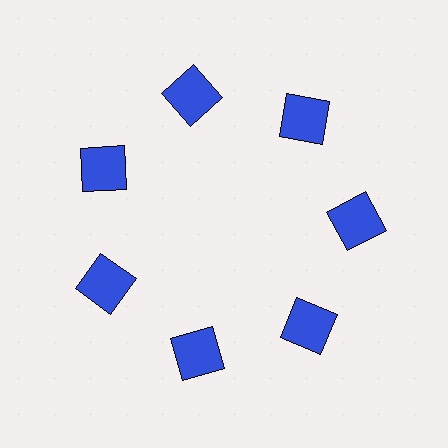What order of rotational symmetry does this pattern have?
This pattern has 7-fold rotational symmetry.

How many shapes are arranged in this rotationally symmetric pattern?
There are 7 shapes, arranged in 7 groups of 1.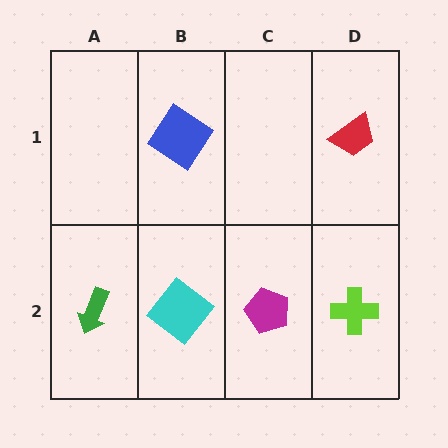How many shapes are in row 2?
4 shapes.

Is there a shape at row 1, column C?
No, that cell is empty.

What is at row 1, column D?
A red trapezoid.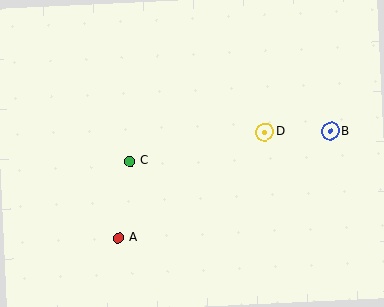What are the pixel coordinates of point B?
Point B is at (330, 131).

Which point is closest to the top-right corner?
Point B is closest to the top-right corner.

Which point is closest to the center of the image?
Point C at (130, 161) is closest to the center.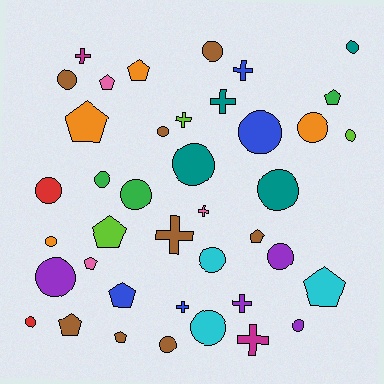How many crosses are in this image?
There are 9 crosses.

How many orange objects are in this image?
There are 4 orange objects.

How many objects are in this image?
There are 40 objects.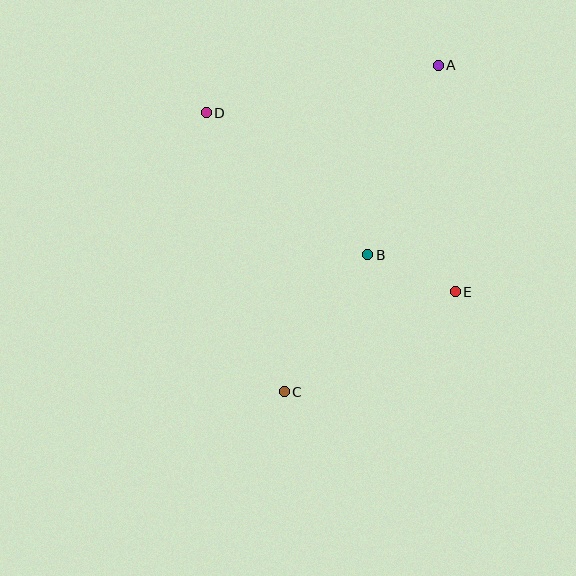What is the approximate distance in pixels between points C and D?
The distance between C and D is approximately 290 pixels.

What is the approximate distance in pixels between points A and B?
The distance between A and B is approximately 202 pixels.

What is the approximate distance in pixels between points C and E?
The distance between C and E is approximately 198 pixels.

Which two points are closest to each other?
Points B and E are closest to each other.